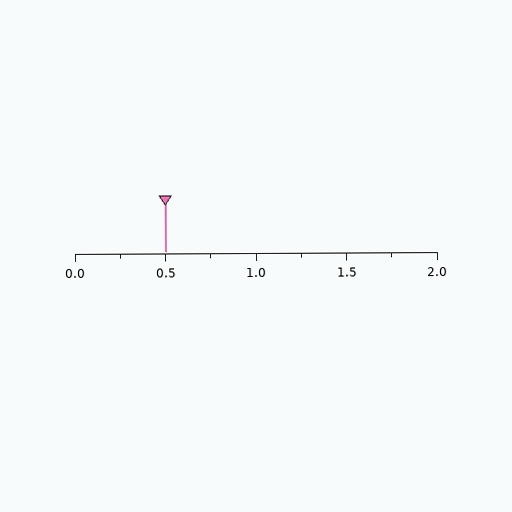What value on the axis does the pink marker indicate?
The marker indicates approximately 0.5.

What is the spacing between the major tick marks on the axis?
The major ticks are spaced 0.5 apart.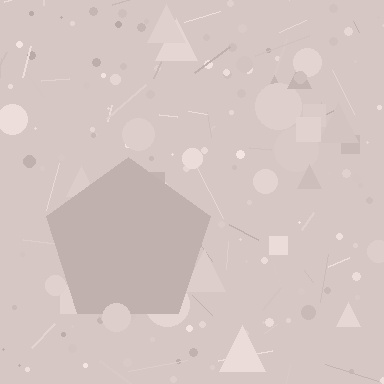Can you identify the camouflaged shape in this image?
The camouflaged shape is a pentagon.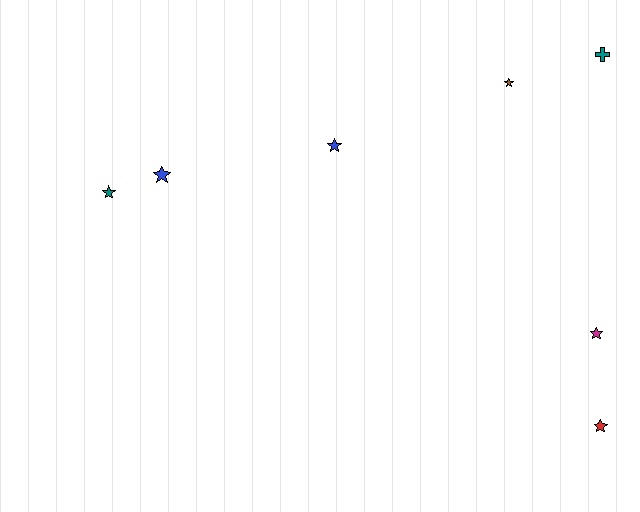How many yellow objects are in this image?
There are no yellow objects.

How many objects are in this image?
There are 7 objects.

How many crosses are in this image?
There is 1 cross.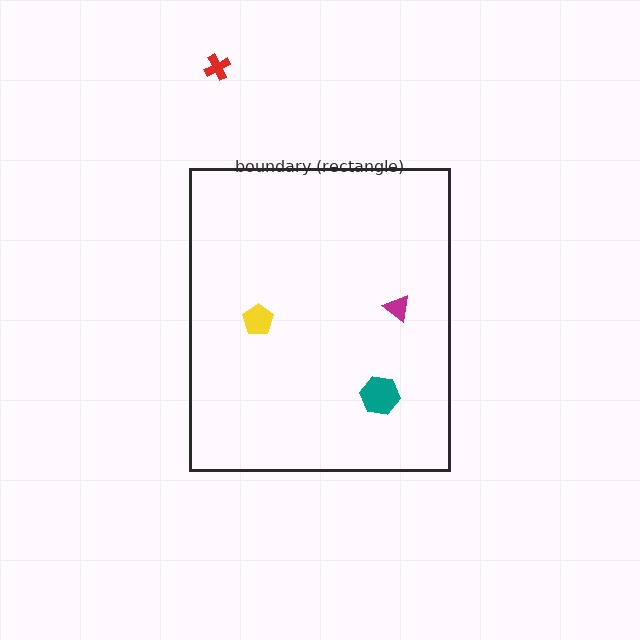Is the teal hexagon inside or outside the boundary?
Inside.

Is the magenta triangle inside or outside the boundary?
Inside.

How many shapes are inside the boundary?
3 inside, 1 outside.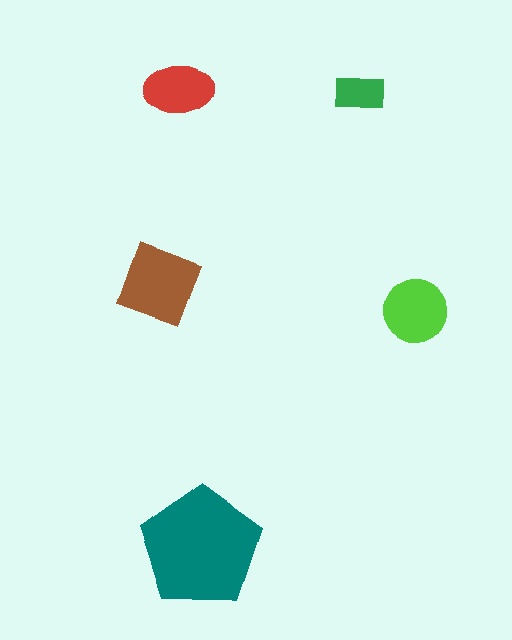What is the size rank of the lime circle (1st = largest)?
3rd.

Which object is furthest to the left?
The brown diamond is leftmost.